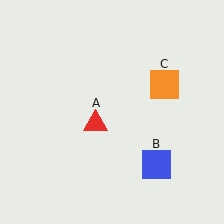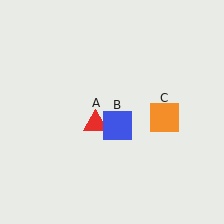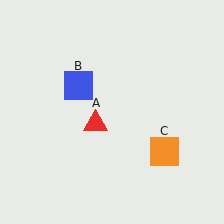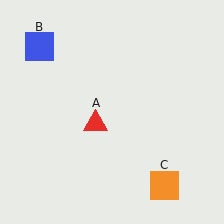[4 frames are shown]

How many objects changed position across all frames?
2 objects changed position: blue square (object B), orange square (object C).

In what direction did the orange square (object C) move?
The orange square (object C) moved down.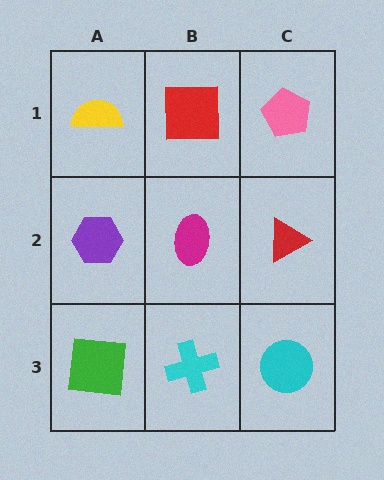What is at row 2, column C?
A red triangle.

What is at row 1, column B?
A red square.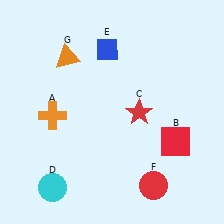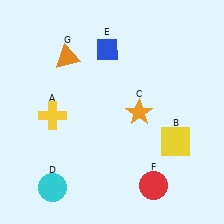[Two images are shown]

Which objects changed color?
A changed from orange to yellow. B changed from red to yellow. C changed from red to orange.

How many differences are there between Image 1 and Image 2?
There are 3 differences between the two images.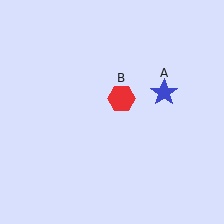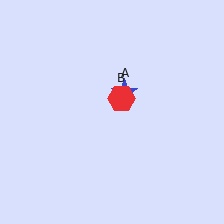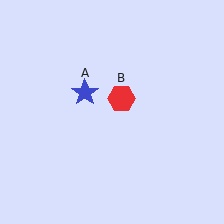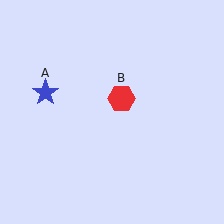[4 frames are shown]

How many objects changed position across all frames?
1 object changed position: blue star (object A).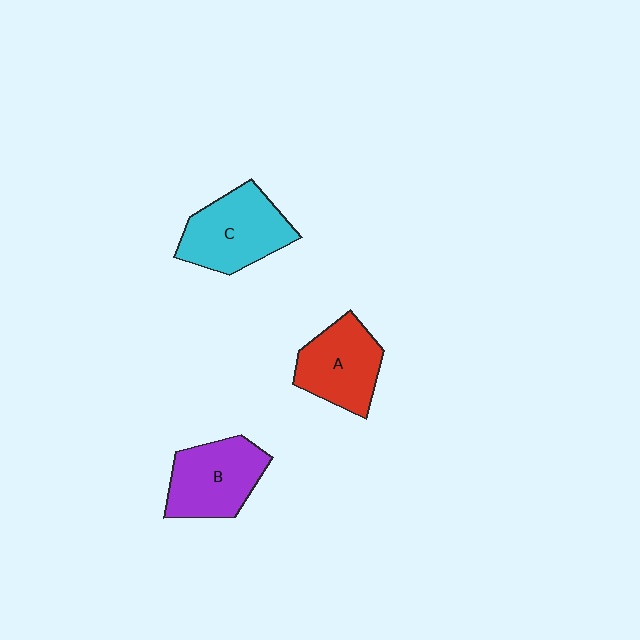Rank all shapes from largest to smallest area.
From largest to smallest: C (cyan), B (purple), A (red).